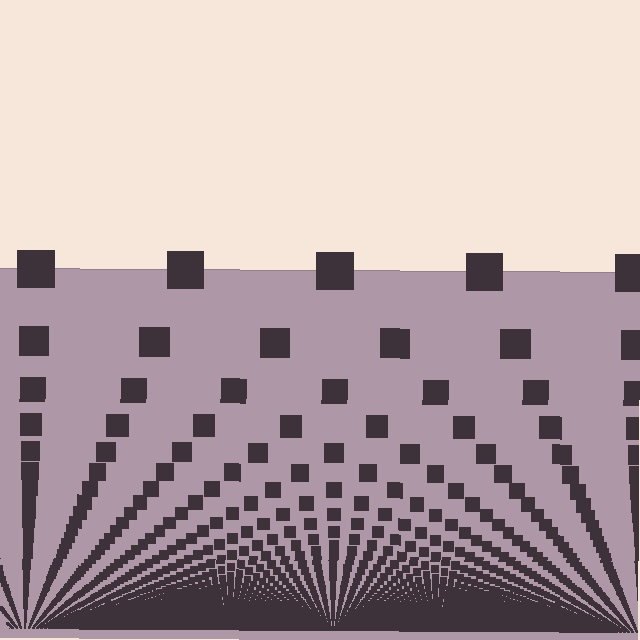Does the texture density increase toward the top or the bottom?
Density increases toward the bottom.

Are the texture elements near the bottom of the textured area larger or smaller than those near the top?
Smaller. The gradient is inverted — elements near the bottom are smaller and denser.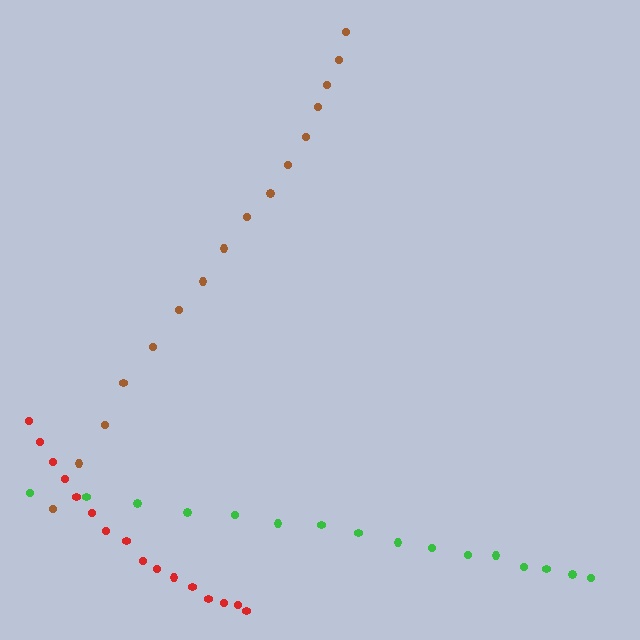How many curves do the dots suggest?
There are 3 distinct paths.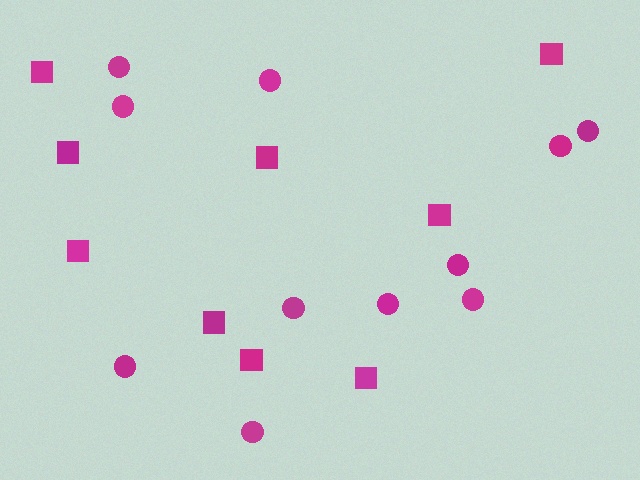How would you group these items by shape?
There are 2 groups: one group of circles (11) and one group of squares (9).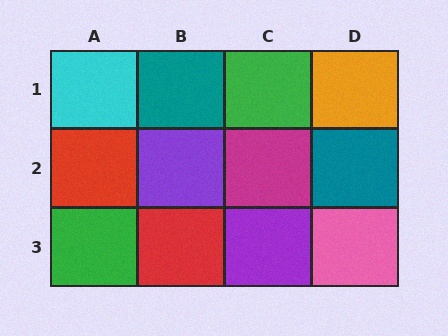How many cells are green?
2 cells are green.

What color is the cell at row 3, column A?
Green.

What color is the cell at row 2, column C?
Magenta.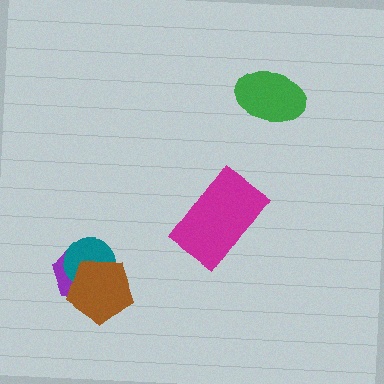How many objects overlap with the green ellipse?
0 objects overlap with the green ellipse.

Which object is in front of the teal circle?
The brown pentagon is in front of the teal circle.